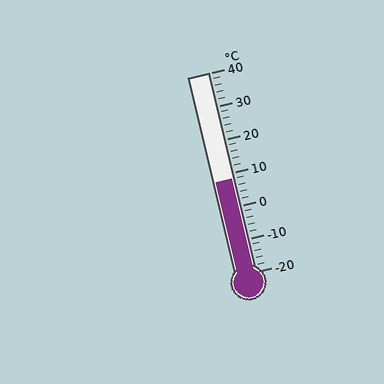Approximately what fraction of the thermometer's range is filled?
The thermometer is filled to approximately 45% of its range.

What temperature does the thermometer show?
The thermometer shows approximately 8°C.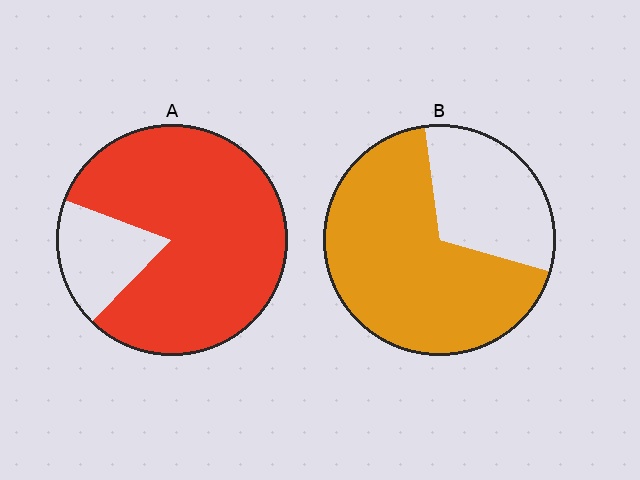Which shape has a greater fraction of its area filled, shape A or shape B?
Shape A.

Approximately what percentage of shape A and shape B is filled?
A is approximately 80% and B is approximately 70%.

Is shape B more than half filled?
Yes.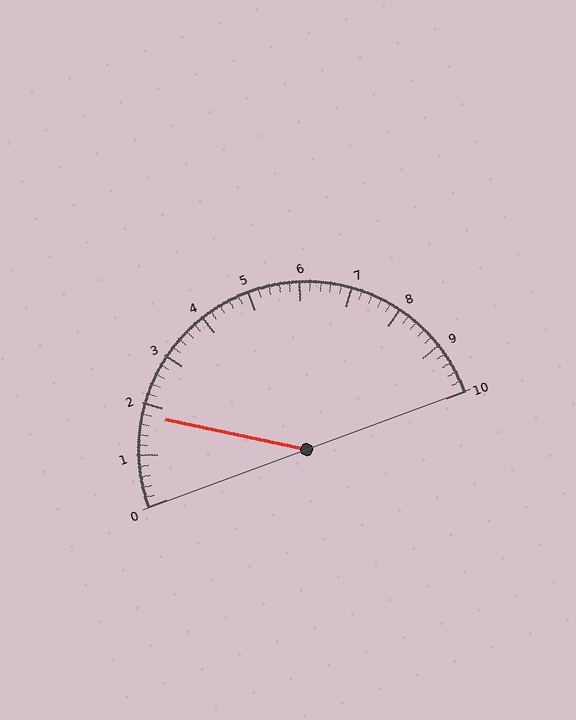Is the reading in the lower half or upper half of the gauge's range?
The reading is in the lower half of the range (0 to 10).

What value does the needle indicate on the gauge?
The needle indicates approximately 1.8.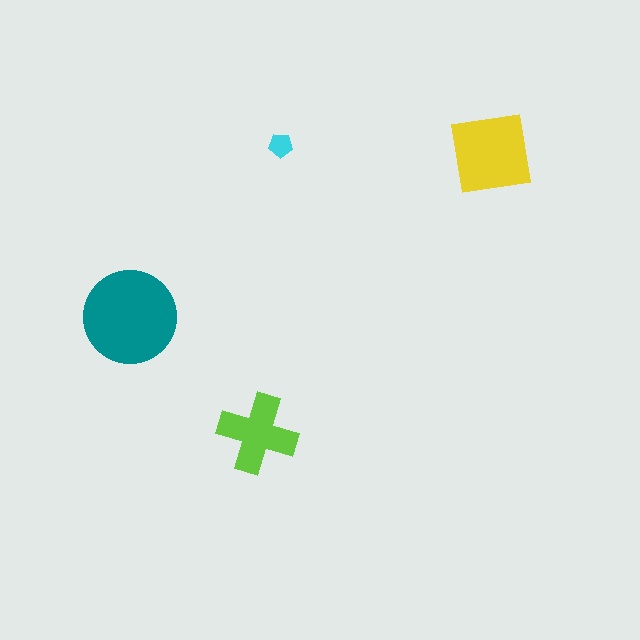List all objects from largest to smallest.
The teal circle, the yellow square, the lime cross, the cyan pentagon.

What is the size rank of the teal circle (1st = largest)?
1st.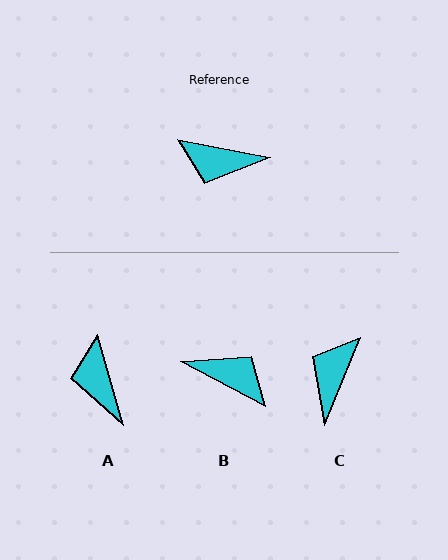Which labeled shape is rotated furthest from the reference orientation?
B, about 163 degrees away.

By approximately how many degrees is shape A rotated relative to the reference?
Approximately 63 degrees clockwise.